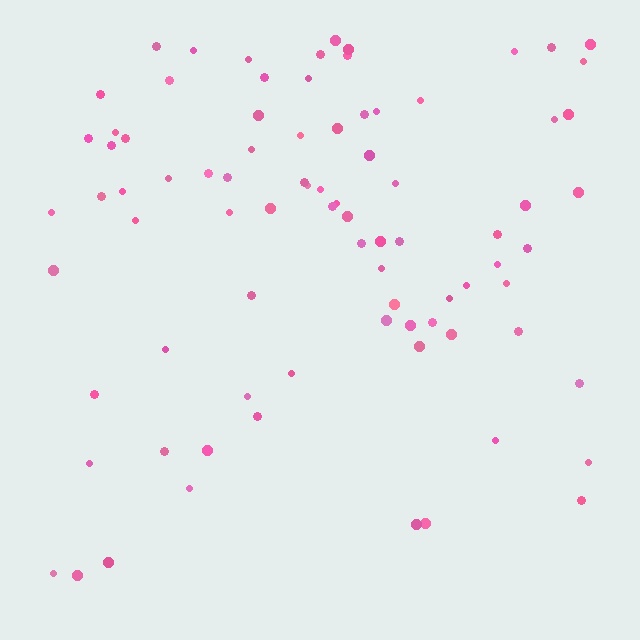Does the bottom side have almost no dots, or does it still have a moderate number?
Still a moderate number, just noticeably fewer than the top.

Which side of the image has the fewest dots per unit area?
The bottom.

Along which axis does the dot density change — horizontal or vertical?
Vertical.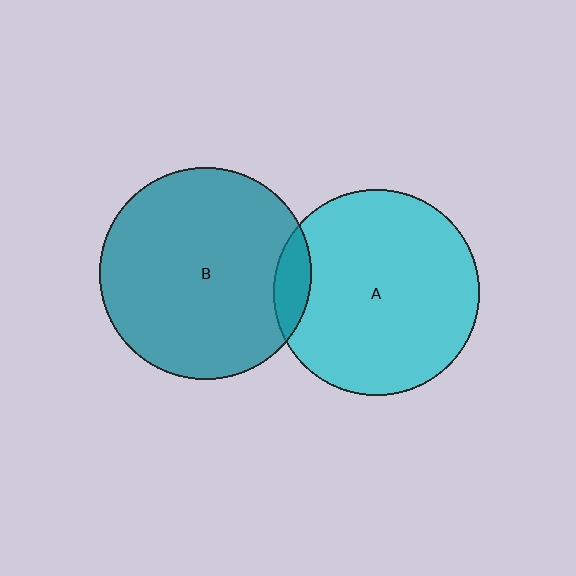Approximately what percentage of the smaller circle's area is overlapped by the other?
Approximately 10%.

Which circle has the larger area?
Circle B (teal).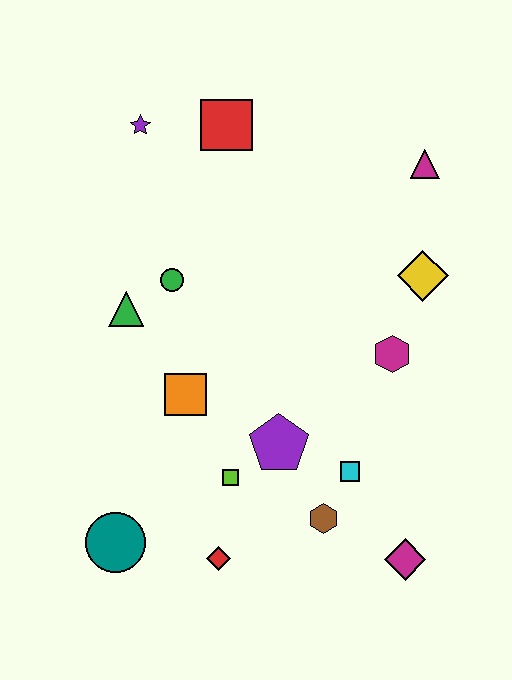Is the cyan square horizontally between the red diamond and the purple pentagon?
No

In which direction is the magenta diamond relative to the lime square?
The magenta diamond is to the right of the lime square.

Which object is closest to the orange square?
The lime square is closest to the orange square.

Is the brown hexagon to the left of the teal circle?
No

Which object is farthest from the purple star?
The magenta diamond is farthest from the purple star.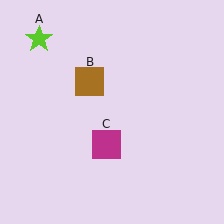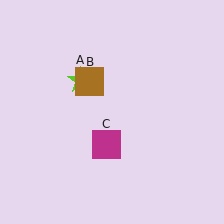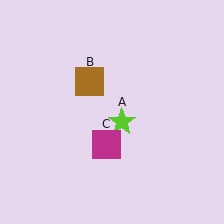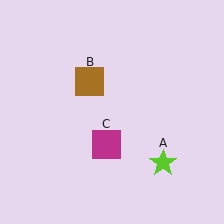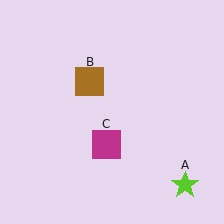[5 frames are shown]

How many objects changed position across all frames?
1 object changed position: lime star (object A).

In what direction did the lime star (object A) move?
The lime star (object A) moved down and to the right.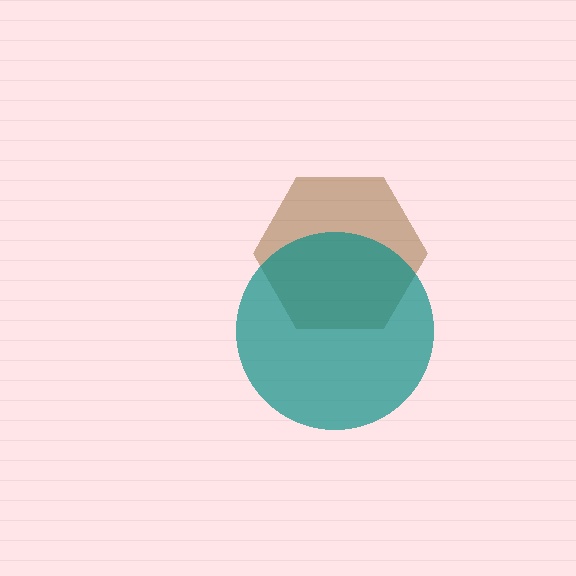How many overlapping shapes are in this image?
There are 2 overlapping shapes in the image.